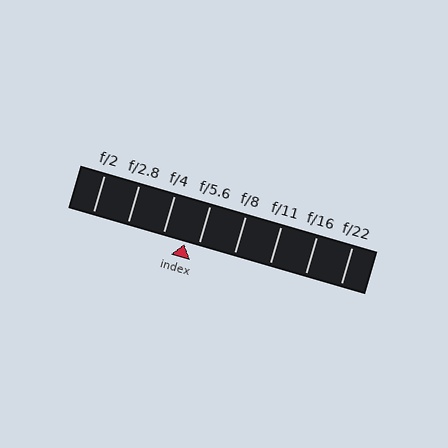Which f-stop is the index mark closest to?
The index mark is closest to f/5.6.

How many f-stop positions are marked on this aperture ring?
There are 8 f-stop positions marked.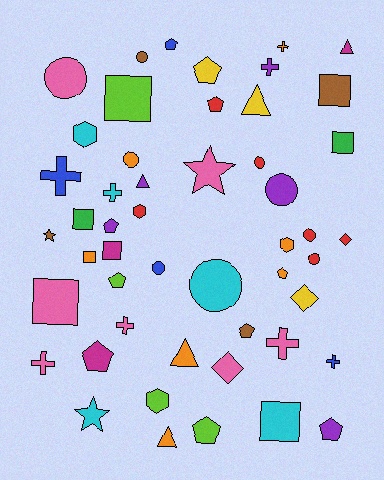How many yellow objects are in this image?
There are 3 yellow objects.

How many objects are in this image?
There are 50 objects.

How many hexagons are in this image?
There are 4 hexagons.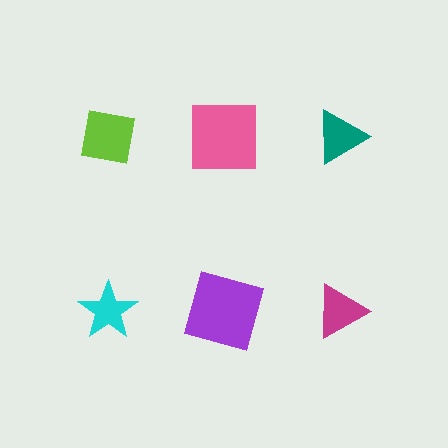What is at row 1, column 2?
A pink square.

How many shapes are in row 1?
3 shapes.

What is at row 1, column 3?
A teal triangle.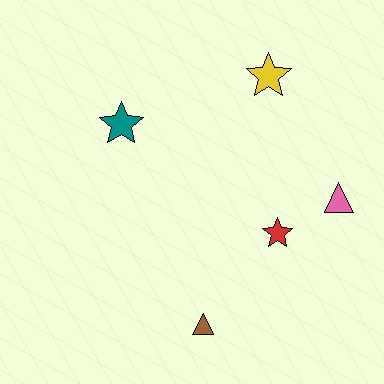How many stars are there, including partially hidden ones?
There are 3 stars.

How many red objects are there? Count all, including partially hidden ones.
There is 1 red object.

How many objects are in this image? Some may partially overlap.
There are 5 objects.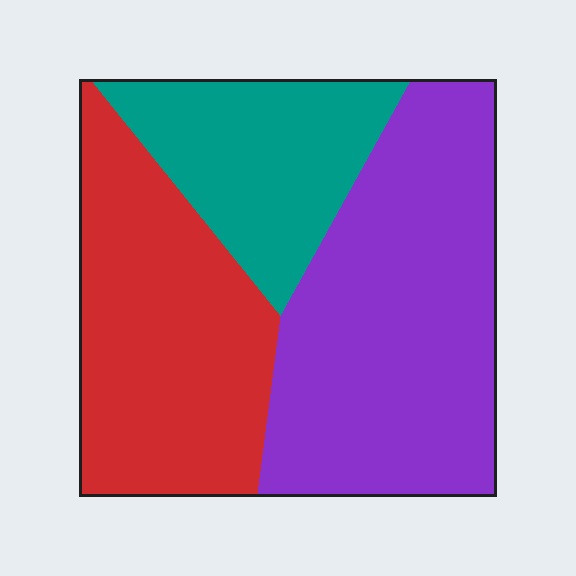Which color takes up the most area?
Purple, at roughly 45%.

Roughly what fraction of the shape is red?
Red takes up between a quarter and a half of the shape.